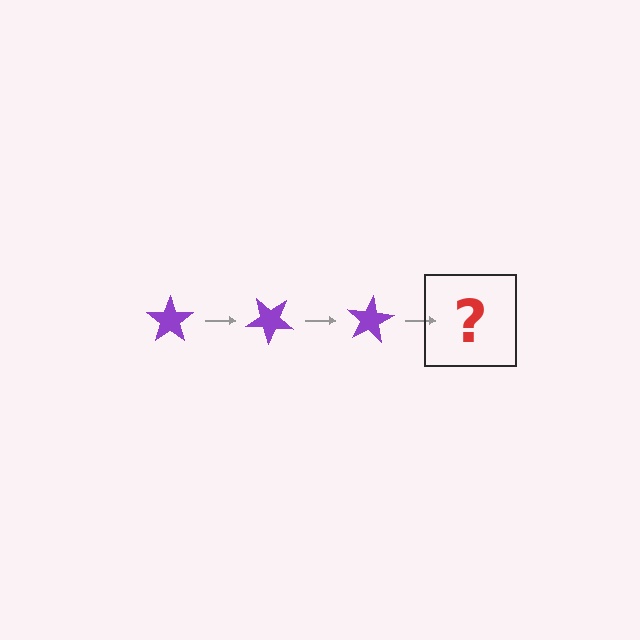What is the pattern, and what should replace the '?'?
The pattern is that the star rotates 40 degrees each step. The '?' should be a purple star rotated 120 degrees.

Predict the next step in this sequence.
The next step is a purple star rotated 120 degrees.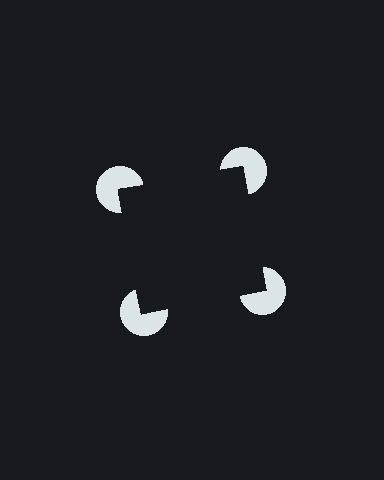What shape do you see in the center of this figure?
An illusory square — its edges are inferred from the aligned wedge cuts in the pac-man discs, not physically drawn.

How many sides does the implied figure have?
4 sides.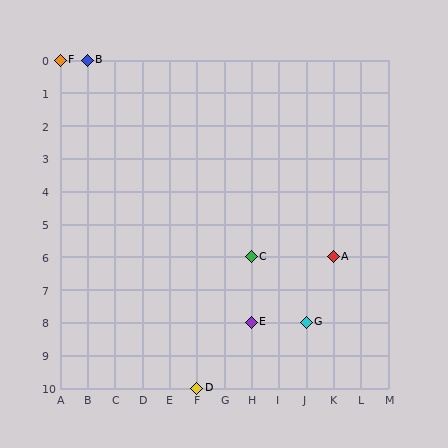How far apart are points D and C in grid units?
Points D and C are 2 columns and 4 rows apart (about 4.5 grid units diagonally).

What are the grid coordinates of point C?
Point C is at grid coordinates (H, 6).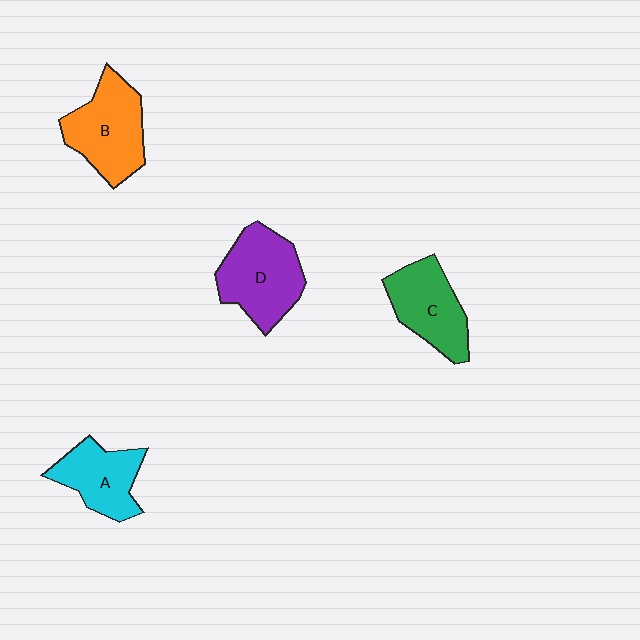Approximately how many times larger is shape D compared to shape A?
Approximately 1.3 times.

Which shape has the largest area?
Shape D (purple).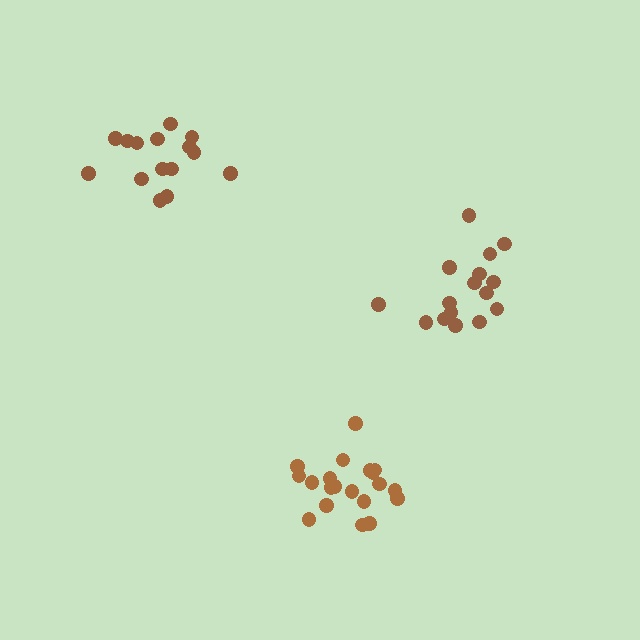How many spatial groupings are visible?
There are 3 spatial groupings.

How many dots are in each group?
Group 1: 20 dots, Group 2: 16 dots, Group 3: 15 dots (51 total).